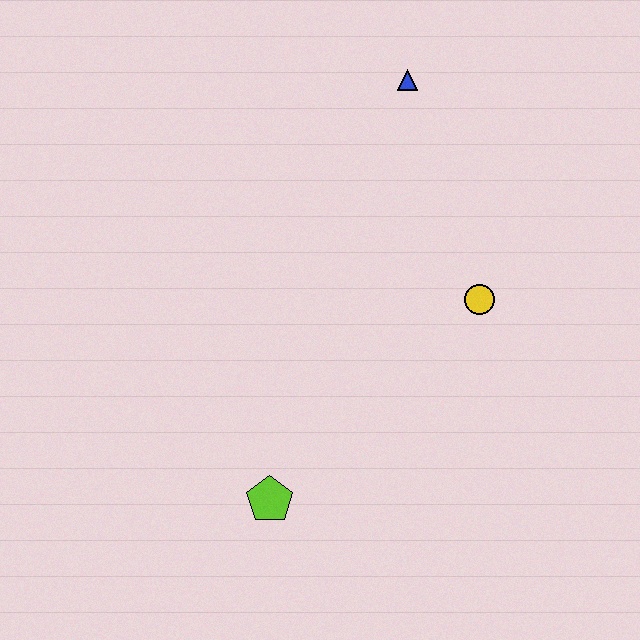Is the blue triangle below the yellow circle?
No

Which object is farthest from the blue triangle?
The lime pentagon is farthest from the blue triangle.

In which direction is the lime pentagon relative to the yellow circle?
The lime pentagon is to the left of the yellow circle.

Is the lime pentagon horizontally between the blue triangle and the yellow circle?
No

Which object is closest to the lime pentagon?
The yellow circle is closest to the lime pentagon.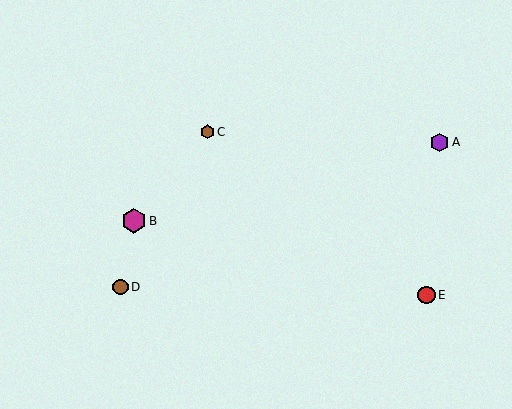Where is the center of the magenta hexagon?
The center of the magenta hexagon is at (134, 221).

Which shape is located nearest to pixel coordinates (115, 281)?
The brown circle (labeled D) at (120, 287) is nearest to that location.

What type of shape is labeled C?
Shape C is a brown hexagon.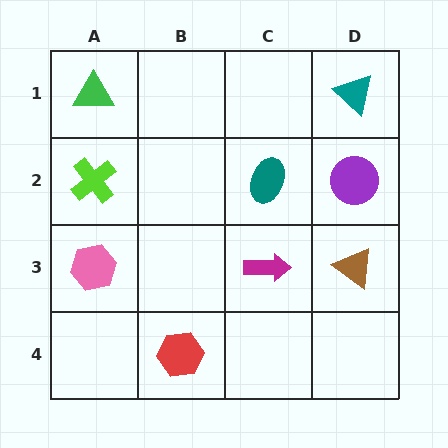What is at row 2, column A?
A lime cross.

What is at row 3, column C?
A magenta arrow.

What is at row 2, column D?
A purple circle.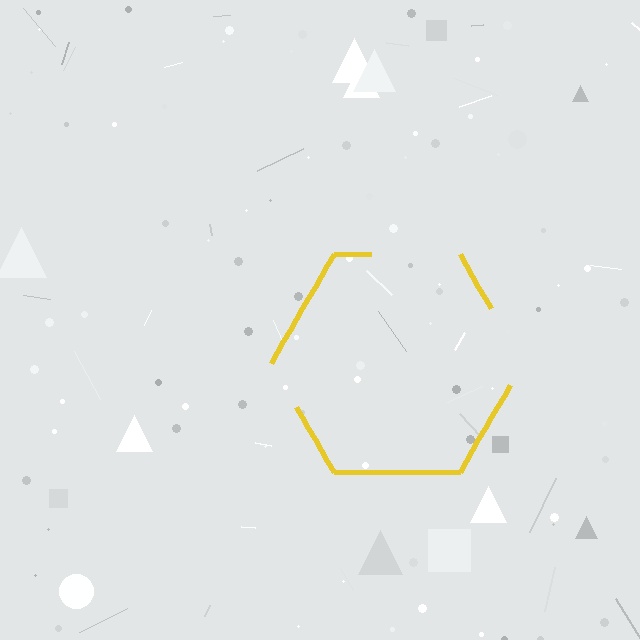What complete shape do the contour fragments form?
The contour fragments form a hexagon.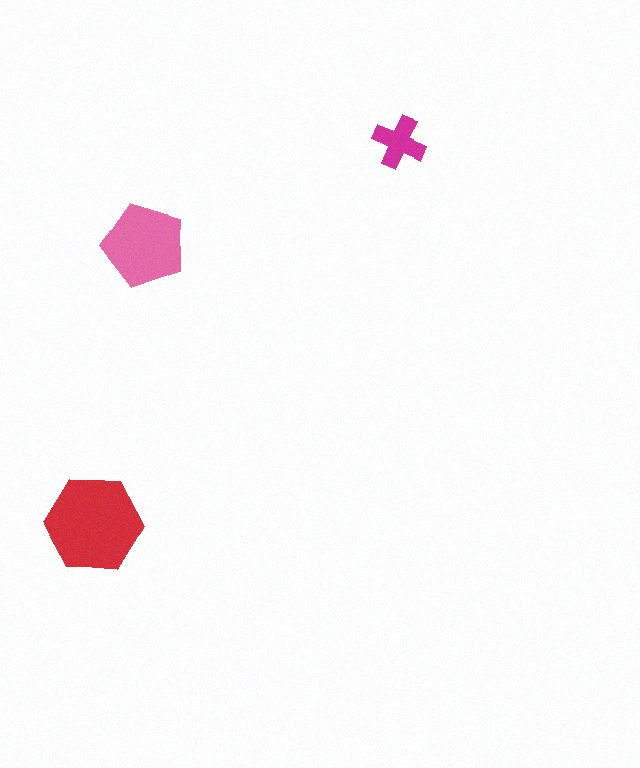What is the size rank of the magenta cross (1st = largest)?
3rd.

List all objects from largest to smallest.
The red hexagon, the pink pentagon, the magenta cross.